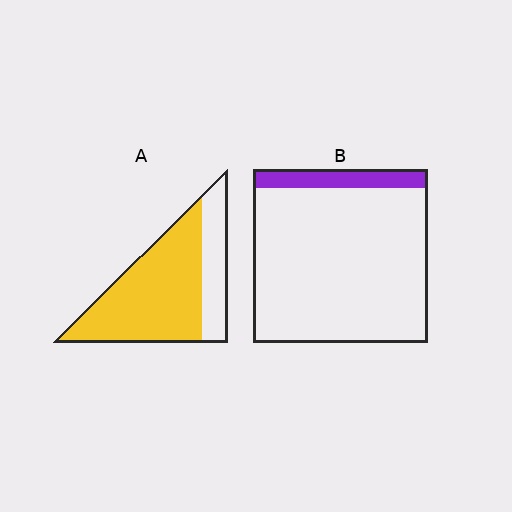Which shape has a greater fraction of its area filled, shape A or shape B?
Shape A.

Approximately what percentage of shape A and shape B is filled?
A is approximately 75% and B is approximately 10%.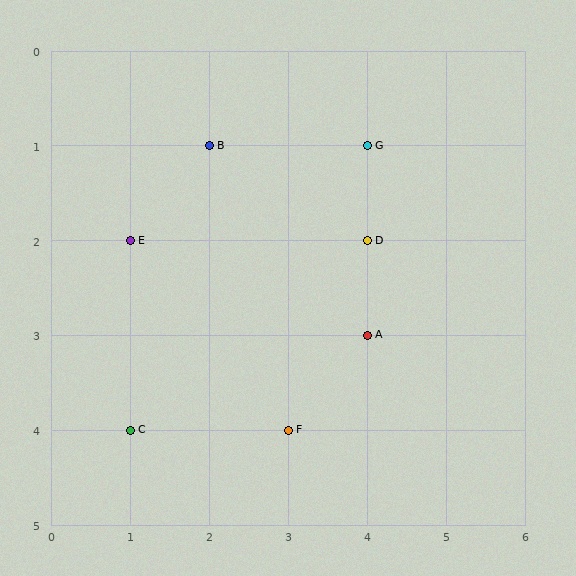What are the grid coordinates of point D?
Point D is at grid coordinates (4, 2).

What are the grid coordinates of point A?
Point A is at grid coordinates (4, 3).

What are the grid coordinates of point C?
Point C is at grid coordinates (1, 4).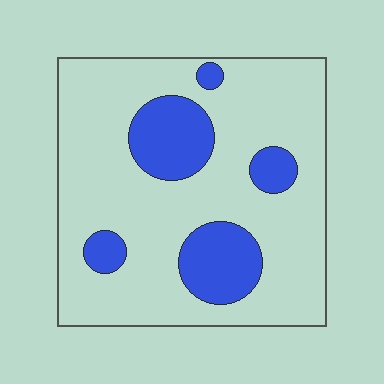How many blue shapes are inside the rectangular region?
5.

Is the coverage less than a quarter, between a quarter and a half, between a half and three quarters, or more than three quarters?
Less than a quarter.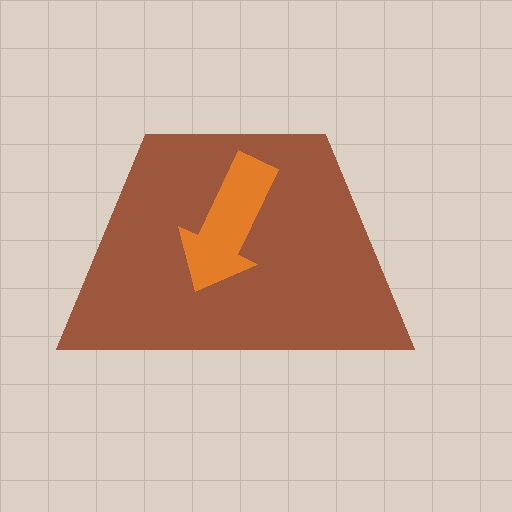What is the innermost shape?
The orange arrow.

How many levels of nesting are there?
2.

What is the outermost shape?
The brown trapezoid.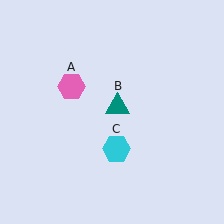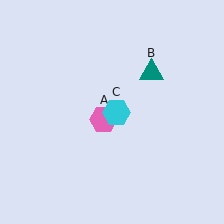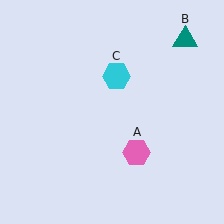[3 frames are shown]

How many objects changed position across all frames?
3 objects changed position: pink hexagon (object A), teal triangle (object B), cyan hexagon (object C).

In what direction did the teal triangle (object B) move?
The teal triangle (object B) moved up and to the right.